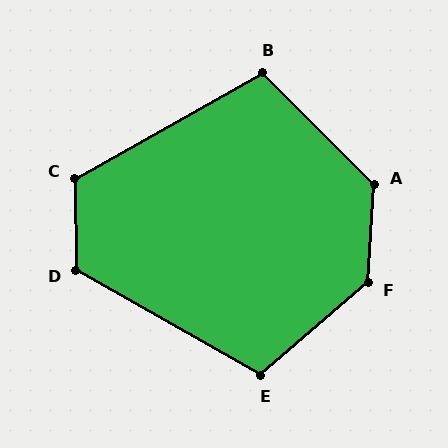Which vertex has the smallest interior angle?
B, at approximately 106 degrees.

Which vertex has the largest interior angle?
F, at approximately 135 degrees.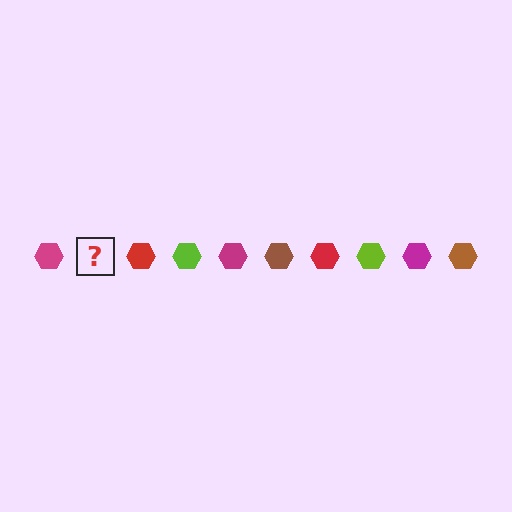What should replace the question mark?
The question mark should be replaced with a brown hexagon.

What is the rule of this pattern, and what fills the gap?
The rule is that the pattern cycles through magenta, brown, red, lime hexagons. The gap should be filled with a brown hexagon.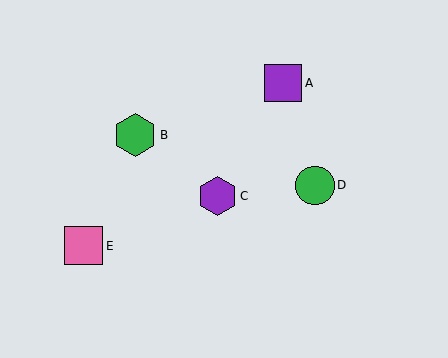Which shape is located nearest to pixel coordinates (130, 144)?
The green hexagon (labeled B) at (135, 135) is nearest to that location.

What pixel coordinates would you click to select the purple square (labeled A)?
Click at (283, 83) to select the purple square A.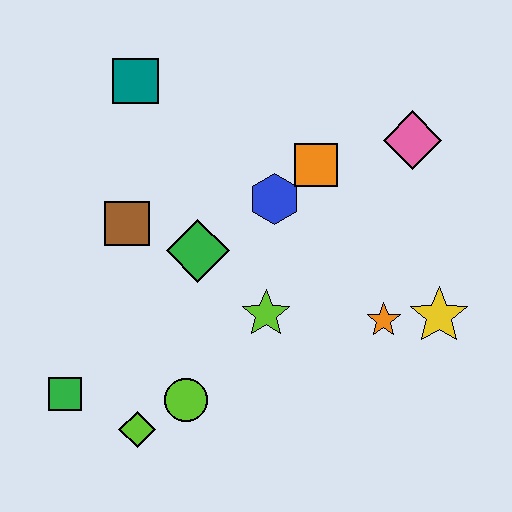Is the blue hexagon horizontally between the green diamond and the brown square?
No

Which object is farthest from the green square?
The pink diamond is farthest from the green square.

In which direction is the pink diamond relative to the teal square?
The pink diamond is to the right of the teal square.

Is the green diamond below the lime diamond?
No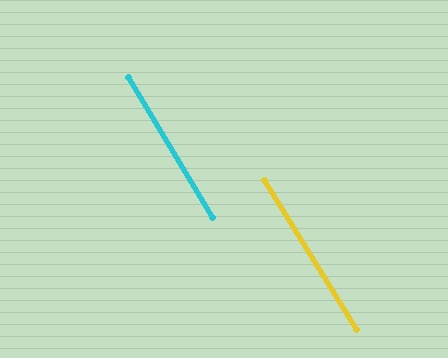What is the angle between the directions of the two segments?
Approximately 0 degrees.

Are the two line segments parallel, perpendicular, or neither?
Parallel — their directions differ by only 0.3°.